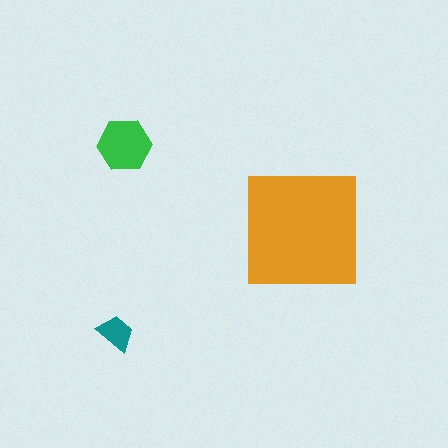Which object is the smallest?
The teal trapezoid.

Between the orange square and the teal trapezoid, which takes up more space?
The orange square.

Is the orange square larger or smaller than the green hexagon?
Larger.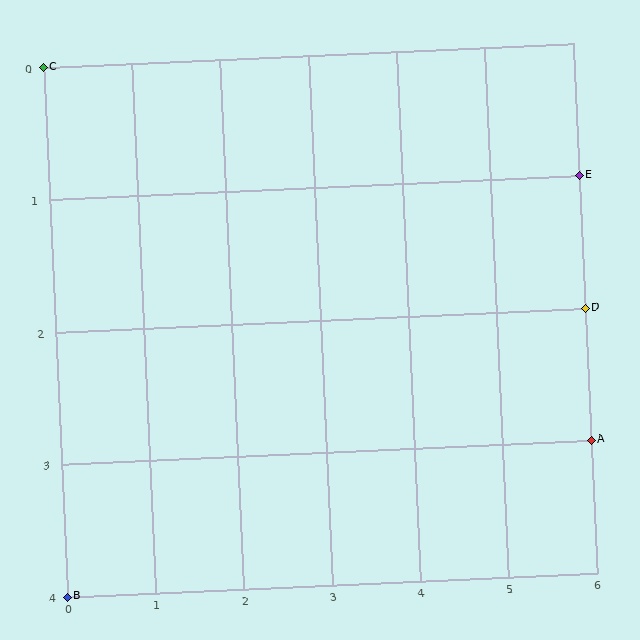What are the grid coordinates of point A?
Point A is at grid coordinates (6, 3).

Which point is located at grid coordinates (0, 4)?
Point B is at (0, 4).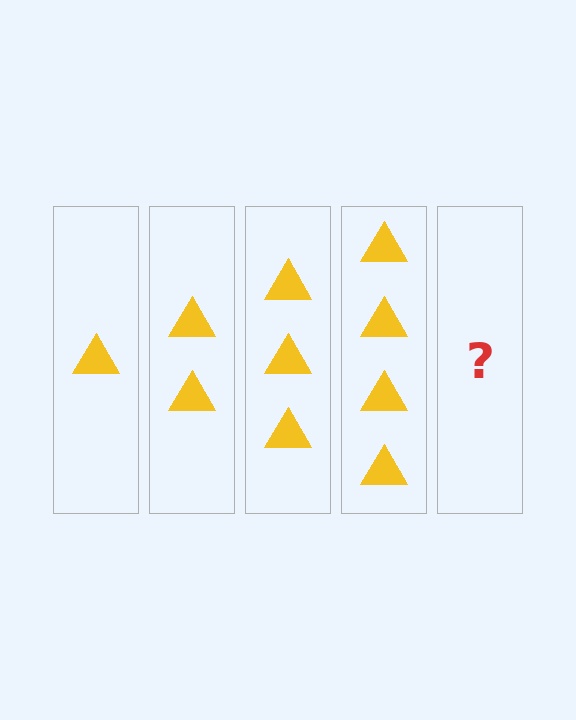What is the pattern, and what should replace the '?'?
The pattern is that each step adds one more triangle. The '?' should be 5 triangles.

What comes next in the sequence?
The next element should be 5 triangles.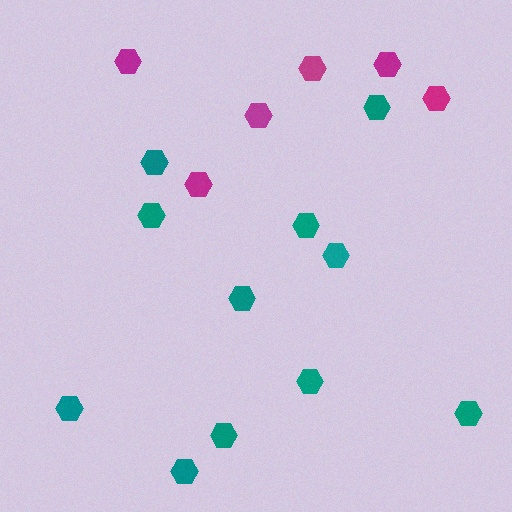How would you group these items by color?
There are 2 groups: one group of teal hexagons (11) and one group of magenta hexagons (6).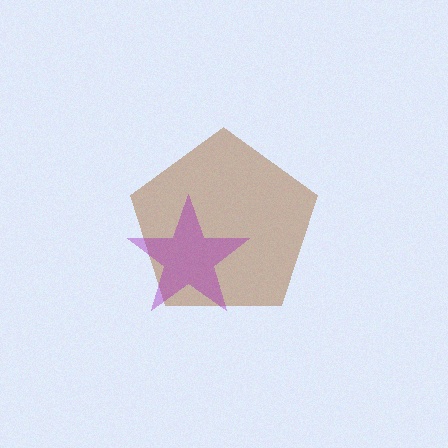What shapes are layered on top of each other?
The layered shapes are: a brown pentagon, a purple star.